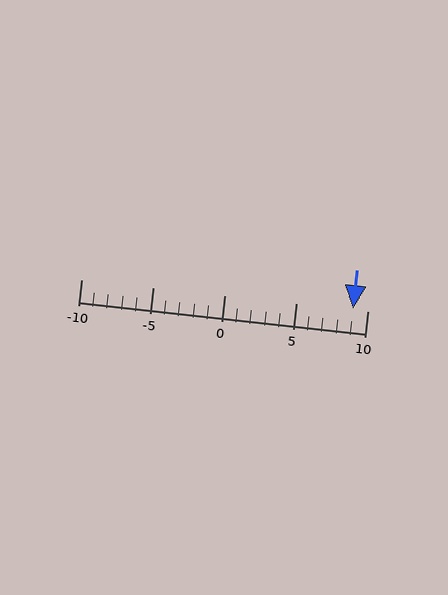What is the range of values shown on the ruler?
The ruler shows values from -10 to 10.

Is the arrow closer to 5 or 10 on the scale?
The arrow is closer to 10.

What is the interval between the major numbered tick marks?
The major tick marks are spaced 5 units apart.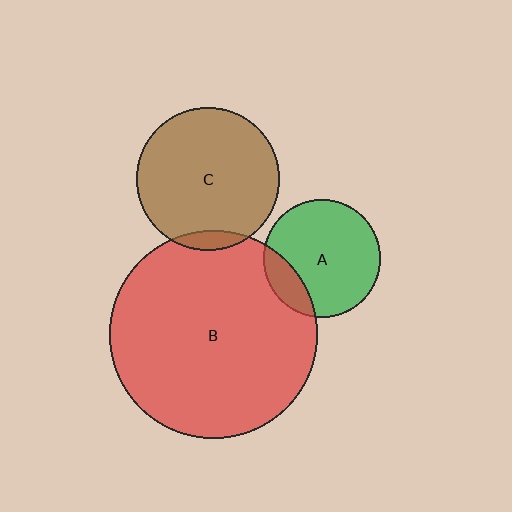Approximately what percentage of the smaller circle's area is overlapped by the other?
Approximately 15%.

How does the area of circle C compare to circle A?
Approximately 1.5 times.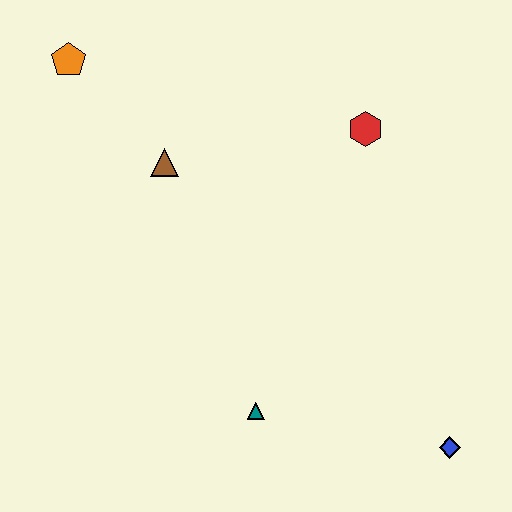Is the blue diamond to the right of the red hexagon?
Yes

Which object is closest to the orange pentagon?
The brown triangle is closest to the orange pentagon.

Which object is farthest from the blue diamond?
The orange pentagon is farthest from the blue diamond.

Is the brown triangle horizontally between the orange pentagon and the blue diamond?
Yes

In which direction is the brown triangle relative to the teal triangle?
The brown triangle is above the teal triangle.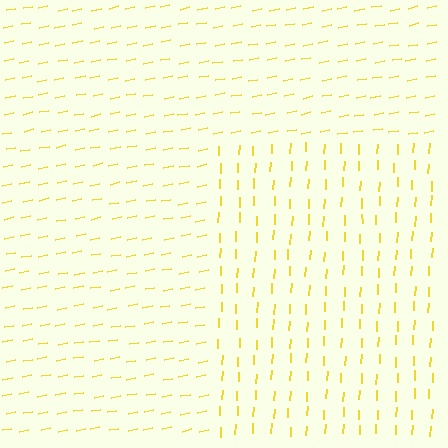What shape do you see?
I see a rectangle.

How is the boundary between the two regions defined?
The boundary is defined purely by a change in line orientation (approximately 77 degrees difference). All lines are the same color and thickness.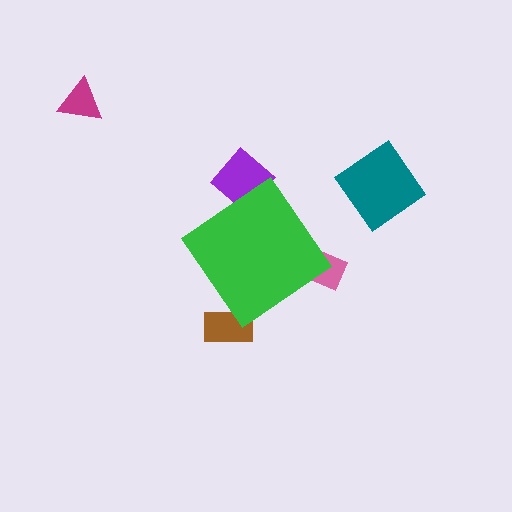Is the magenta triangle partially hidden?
No, the magenta triangle is fully visible.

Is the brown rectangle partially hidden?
Yes, the brown rectangle is partially hidden behind the green diamond.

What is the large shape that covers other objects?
A green diamond.